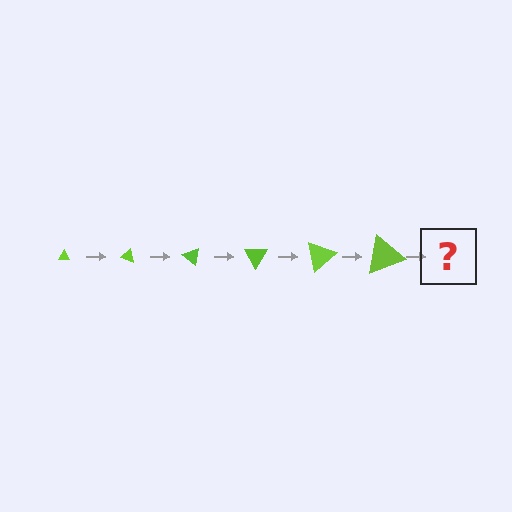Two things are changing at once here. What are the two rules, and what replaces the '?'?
The two rules are that the triangle grows larger each step and it rotates 20 degrees each step. The '?' should be a triangle, larger than the previous one and rotated 120 degrees from the start.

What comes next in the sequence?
The next element should be a triangle, larger than the previous one and rotated 120 degrees from the start.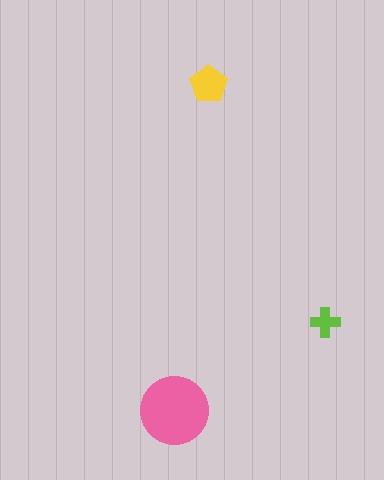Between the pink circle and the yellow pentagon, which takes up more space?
The pink circle.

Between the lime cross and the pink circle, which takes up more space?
The pink circle.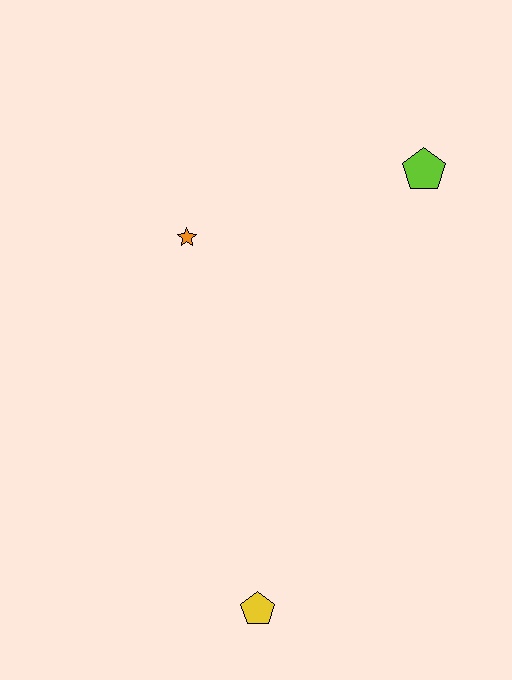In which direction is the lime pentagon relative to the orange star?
The lime pentagon is to the right of the orange star.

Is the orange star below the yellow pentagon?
No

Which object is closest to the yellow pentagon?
The orange star is closest to the yellow pentagon.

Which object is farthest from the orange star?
The yellow pentagon is farthest from the orange star.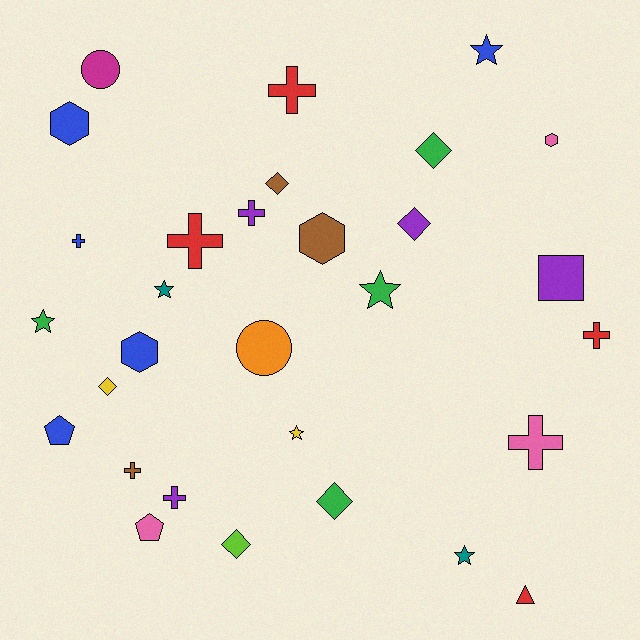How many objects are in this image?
There are 30 objects.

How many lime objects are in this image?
There is 1 lime object.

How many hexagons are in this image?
There are 4 hexagons.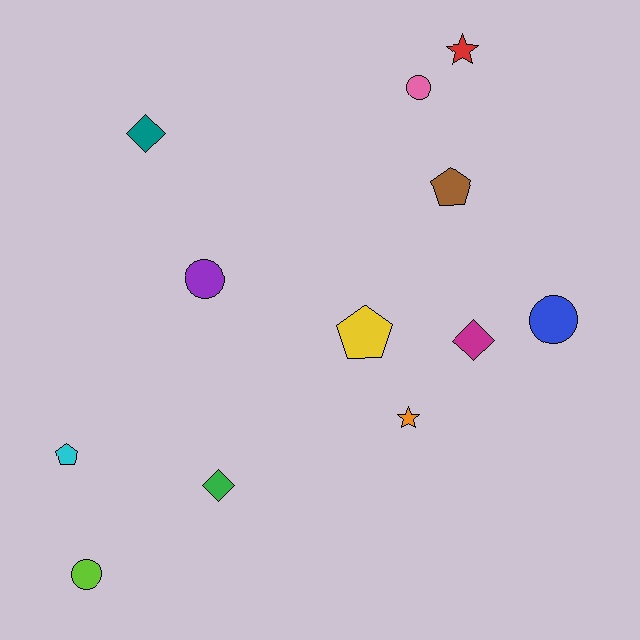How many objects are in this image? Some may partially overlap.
There are 12 objects.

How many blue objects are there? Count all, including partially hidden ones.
There is 1 blue object.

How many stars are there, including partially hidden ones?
There are 2 stars.